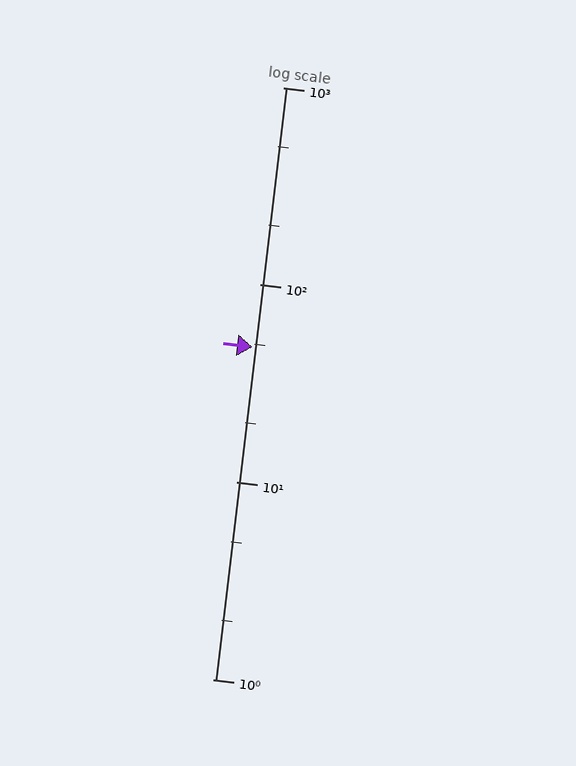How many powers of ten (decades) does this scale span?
The scale spans 3 decades, from 1 to 1000.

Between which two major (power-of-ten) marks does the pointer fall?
The pointer is between 10 and 100.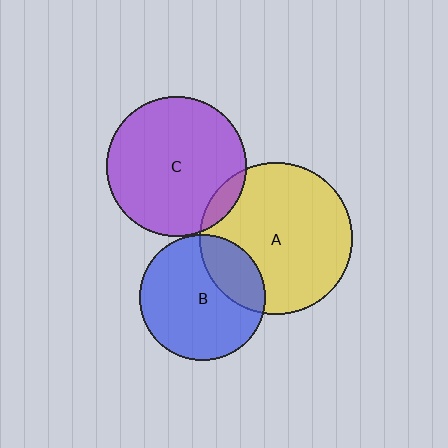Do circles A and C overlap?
Yes.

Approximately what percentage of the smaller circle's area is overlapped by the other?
Approximately 10%.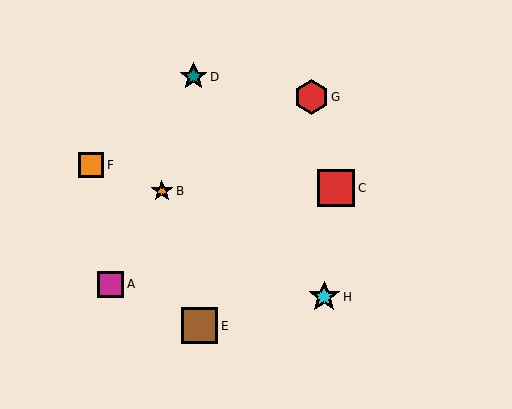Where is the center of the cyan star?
The center of the cyan star is at (324, 297).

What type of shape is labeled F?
Shape F is an orange square.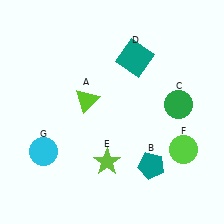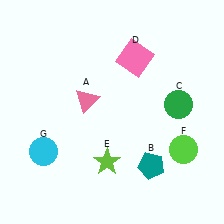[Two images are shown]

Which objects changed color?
A changed from lime to pink. D changed from teal to pink.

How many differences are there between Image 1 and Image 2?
There are 2 differences between the two images.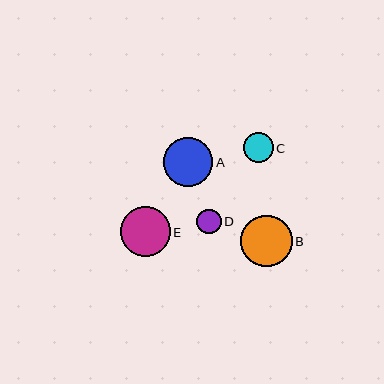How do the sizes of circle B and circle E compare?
Circle B and circle E are approximately the same size.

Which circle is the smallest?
Circle D is the smallest with a size of approximately 25 pixels.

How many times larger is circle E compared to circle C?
Circle E is approximately 1.7 times the size of circle C.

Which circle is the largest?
Circle B is the largest with a size of approximately 52 pixels.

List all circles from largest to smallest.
From largest to smallest: B, E, A, C, D.